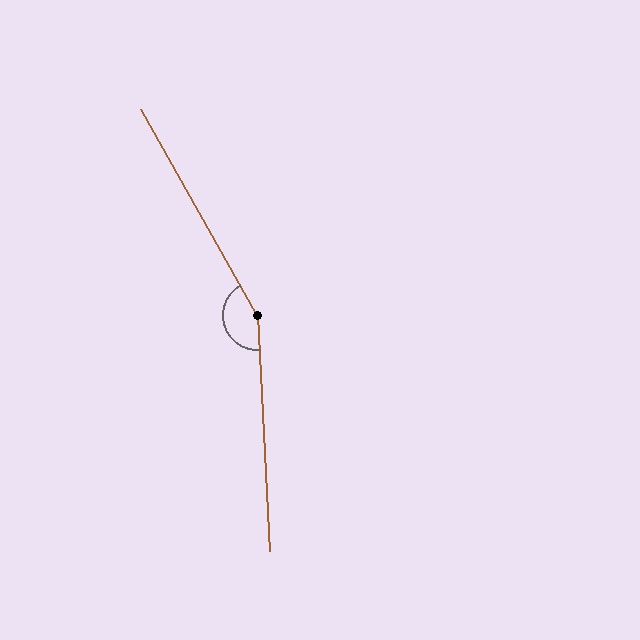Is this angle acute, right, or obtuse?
It is obtuse.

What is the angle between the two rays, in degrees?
Approximately 154 degrees.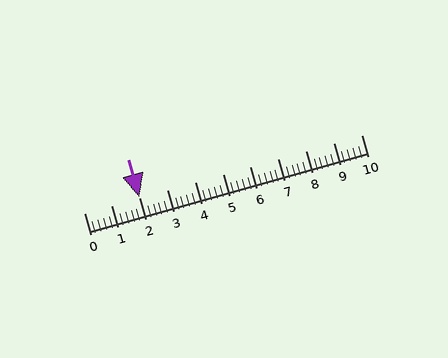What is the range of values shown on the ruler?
The ruler shows values from 0 to 10.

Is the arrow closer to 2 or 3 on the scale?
The arrow is closer to 2.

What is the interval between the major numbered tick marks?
The major tick marks are spaced 1 units apart.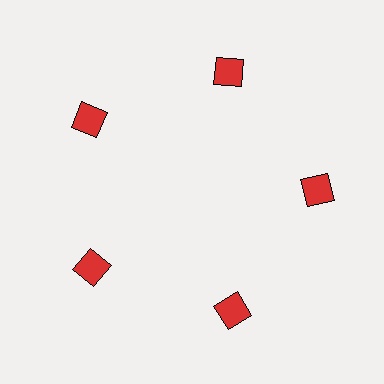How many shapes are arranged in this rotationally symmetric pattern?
There are 5 shapes, arranged in 5 groups of 1.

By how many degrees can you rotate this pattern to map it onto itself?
The pattern maps onto itself every 72 degrees of rotation.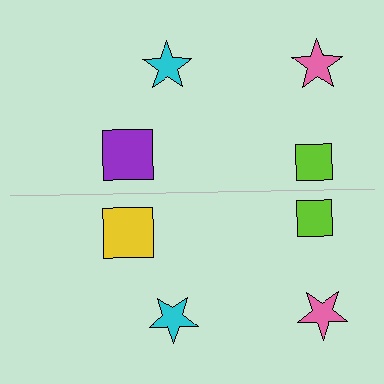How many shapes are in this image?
There are 8 shapes in this image.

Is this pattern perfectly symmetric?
No, the pattern is not perfectly symmetric. The yellow square on the bottom side breaks the symmetry — its mirror counterpart is purple.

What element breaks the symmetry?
The yellow square on the bottom side breaks the symmetry — its mirror counterpart is purple.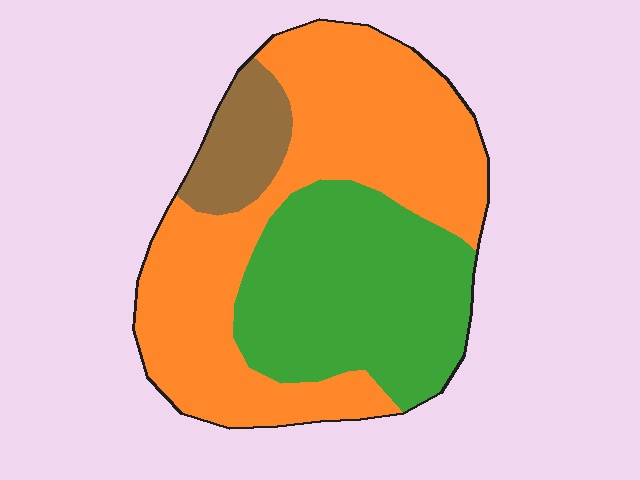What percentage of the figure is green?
Green takes up between a third and a half of the figure.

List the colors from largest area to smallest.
From largest to smallest: orange, green, brown.